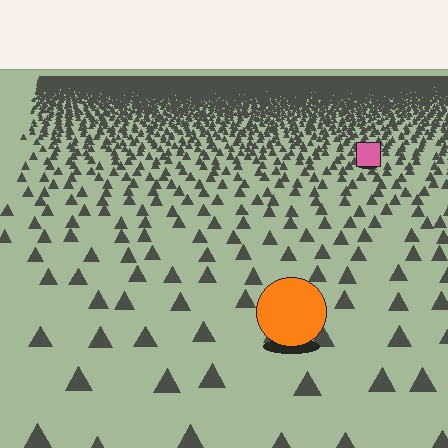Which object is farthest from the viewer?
The pink square is farthest from the viewer. It appears smaller and the ground texture around it is denser.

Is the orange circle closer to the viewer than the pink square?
Yes. The orange circle is closer — you can tell from the texture gradient: the ground texture is coarser near it.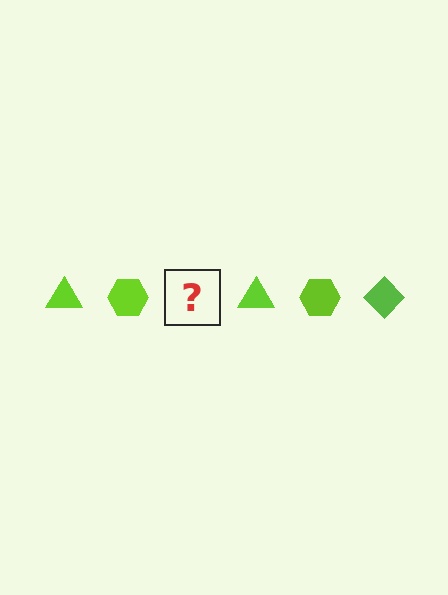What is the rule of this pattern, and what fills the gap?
The rule is that the pattern cycles through triangle, hexagon, diamond shapes in lime. The gap should be filled with a lime diamond.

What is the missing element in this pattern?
The missing element is a lime diamond.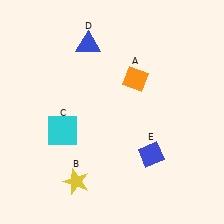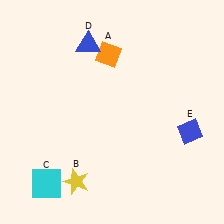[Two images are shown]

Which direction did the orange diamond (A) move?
The orange diamond (A) moved left.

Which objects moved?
The objects that moved are: the orange diamond (A), the cyan square (C), the blue diamond (E).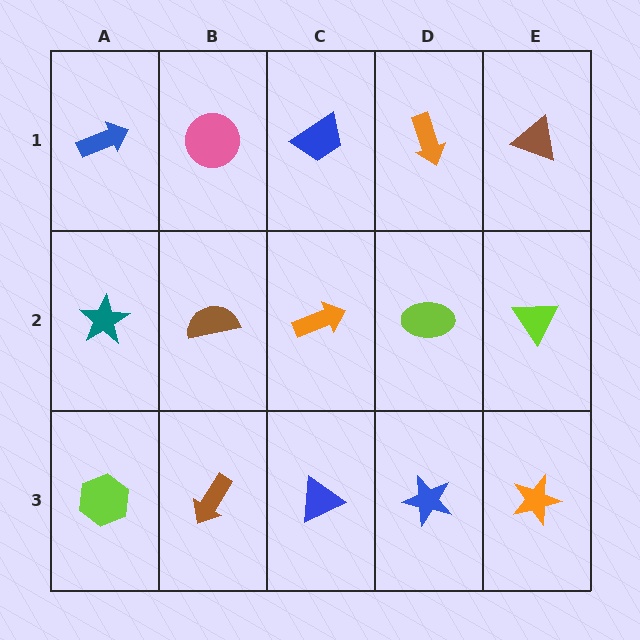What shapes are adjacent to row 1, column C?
An orange arrow (row 2, column C), a pink circle (row 1, column B), an orange arrow (row 1, column D).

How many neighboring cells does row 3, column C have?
3.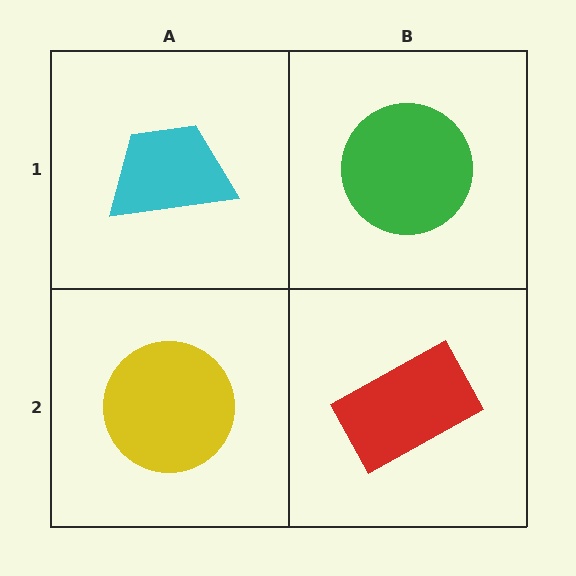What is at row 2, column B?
A red rectangle.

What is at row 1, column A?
A cyan trapezoid.